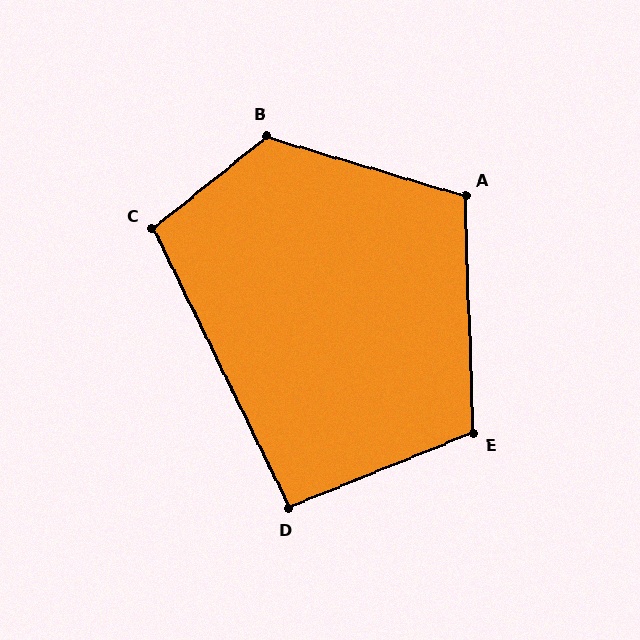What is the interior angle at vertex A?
Approximately 109 degrees (obtuse).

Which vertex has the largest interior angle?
B, at approximately 125 degrees.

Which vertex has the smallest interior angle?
D, at approximately 94 degrees.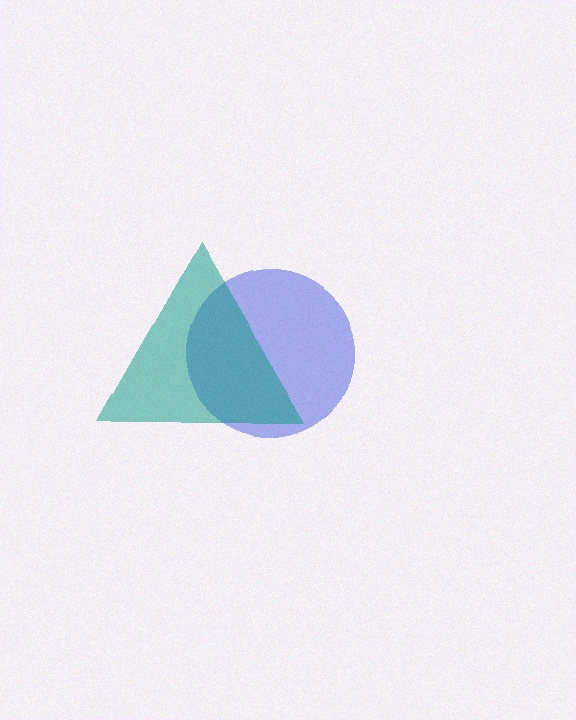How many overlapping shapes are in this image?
There are 2 overlapping shapes in the image.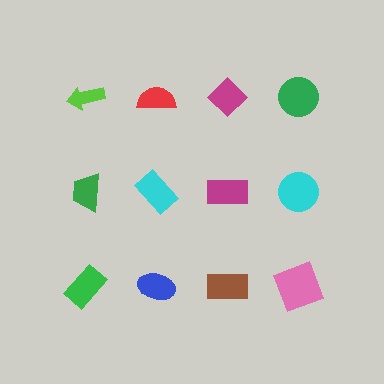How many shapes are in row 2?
4 shapes.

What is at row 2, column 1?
A green trapezoid.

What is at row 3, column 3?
A brown rectangle.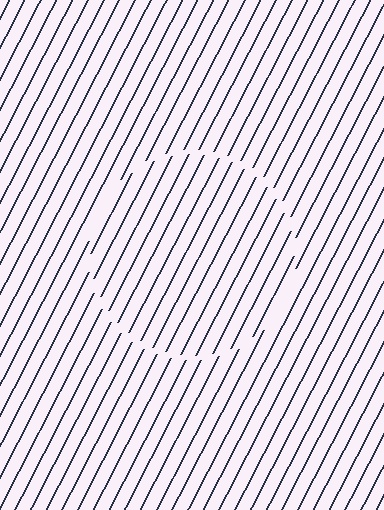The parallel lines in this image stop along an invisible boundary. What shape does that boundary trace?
An illusory circle. The interior of the shape contains the same grating, shifted by half a period — the contour is defined by the phase discontinuity where line-ends from the inner and outer gratings abut.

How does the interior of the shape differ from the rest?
The interior of the shape contains the same grating, shifted by half a period — the contour is defined by the phase discontinuity where line-ends from the inner and outer gratings abut.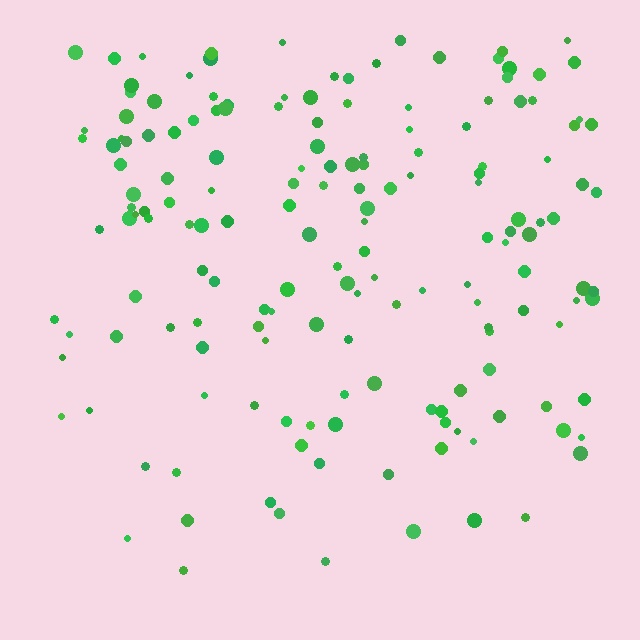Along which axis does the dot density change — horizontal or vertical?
Vertical.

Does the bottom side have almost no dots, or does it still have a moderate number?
Still a moderate number, just noticeably fewer than the top.